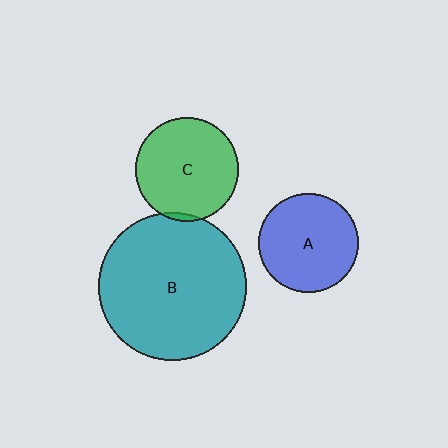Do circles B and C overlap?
Yes.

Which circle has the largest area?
Circle B (teal).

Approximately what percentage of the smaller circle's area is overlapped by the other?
Approximately 5%.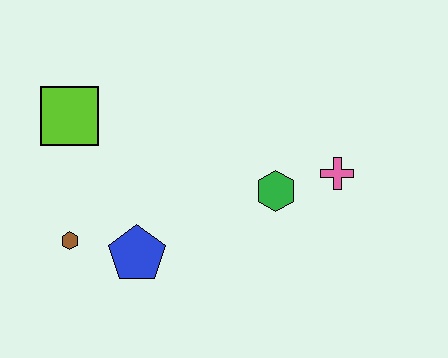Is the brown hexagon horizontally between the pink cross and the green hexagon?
No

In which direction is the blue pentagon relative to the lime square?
The blue pentagon is below the lime square.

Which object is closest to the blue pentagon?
The brown hexagon is closest to the blue pentagon.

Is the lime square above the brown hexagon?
Yes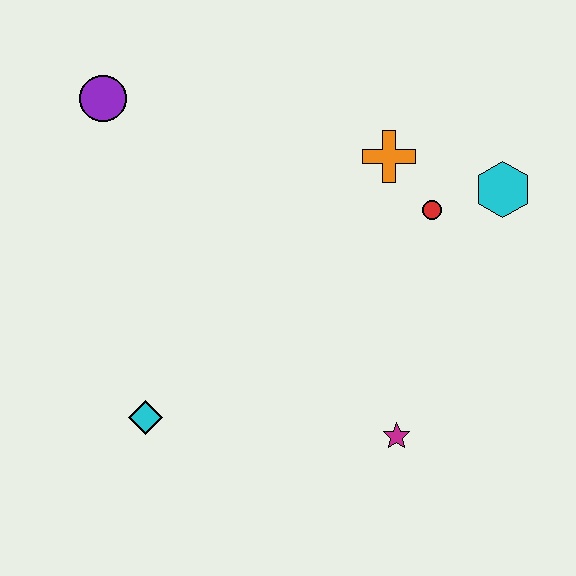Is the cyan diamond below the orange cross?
Yes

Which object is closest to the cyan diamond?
The magenta star is closest to the cyan diamond.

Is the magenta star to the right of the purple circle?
Yes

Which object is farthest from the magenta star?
The purple circle is farthest from the magenta star.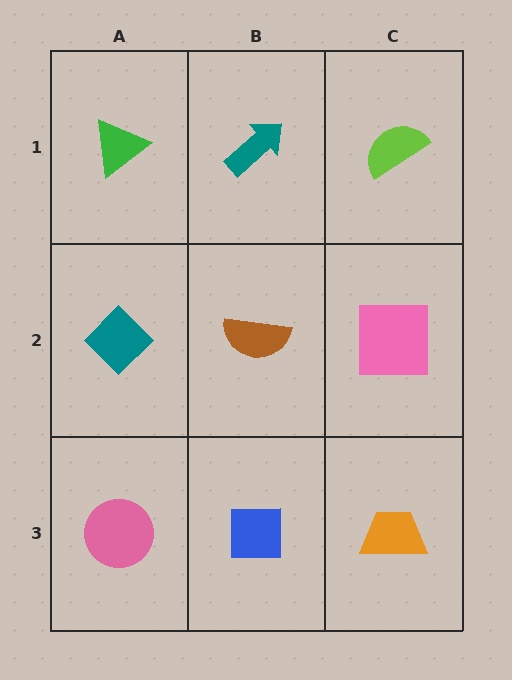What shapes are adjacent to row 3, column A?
A teal diamond (row 2, column A), a blue square (row 3, column B).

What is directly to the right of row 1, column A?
A teal arrow.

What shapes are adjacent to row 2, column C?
A lime semicircle (row 1, column C), an orange trapezoid (row 3, column C), a brown semicircle (row 2, column B).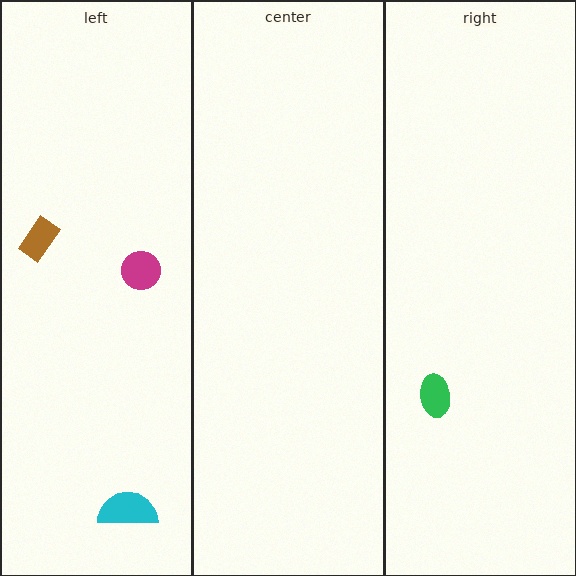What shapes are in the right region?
The green ellipse.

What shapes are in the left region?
The cyan semicircle, the magenta circle, the brown rectangle.